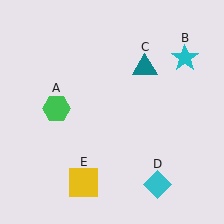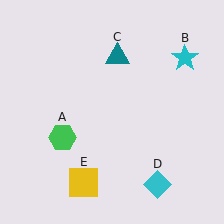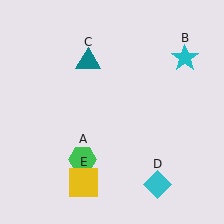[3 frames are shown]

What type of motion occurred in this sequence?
The green hexagon (object A), teal triangle (object C) rotated counterclockwise around the center of the scene.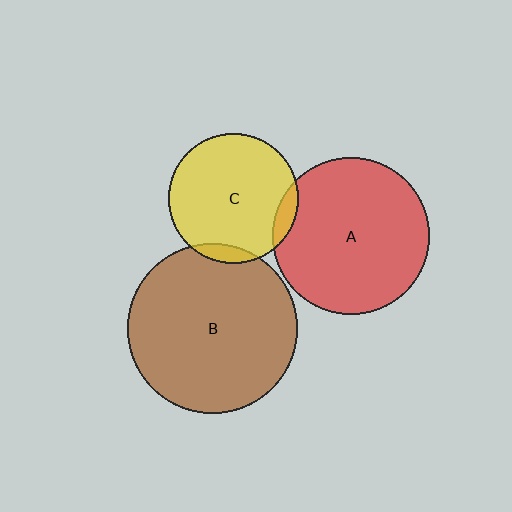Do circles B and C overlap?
Yes.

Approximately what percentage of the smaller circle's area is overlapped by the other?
Approximately 5%.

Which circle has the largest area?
Circle B (brown).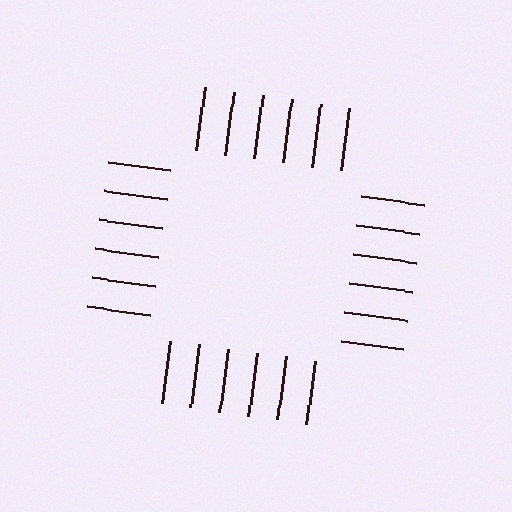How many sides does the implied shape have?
4 sides — the line-ends trace a square.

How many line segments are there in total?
24 — 6 along each of the 4 edges.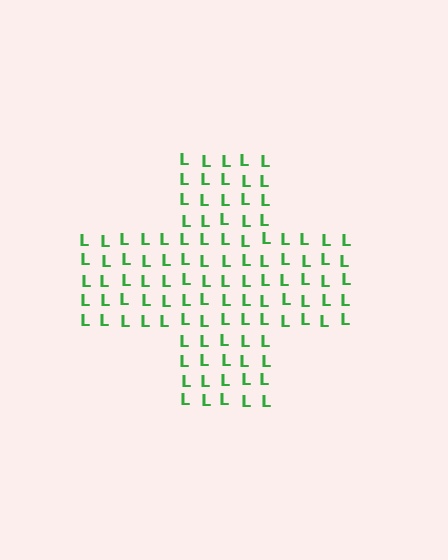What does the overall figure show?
The overall figure shows a cross.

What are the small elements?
The small elements are letter L's.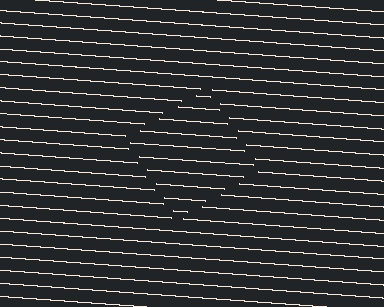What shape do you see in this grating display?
An illusory square. The interior of the shape contains the same grating, shifted by half a period — the contour is defined by the phase discontinuity where line-ends from the inner and outer gratings abut.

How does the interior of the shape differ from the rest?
The interior of the shape contains the same grating, shifted by half a period — the contour is defined by the phase discontinuity where line-ends from the inner and outer gratings abut.